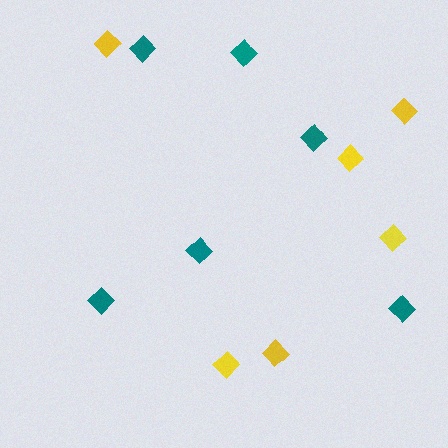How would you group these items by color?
There are 2 groups: one group of teal diamonds (6) and one group of yellow diamonds (6).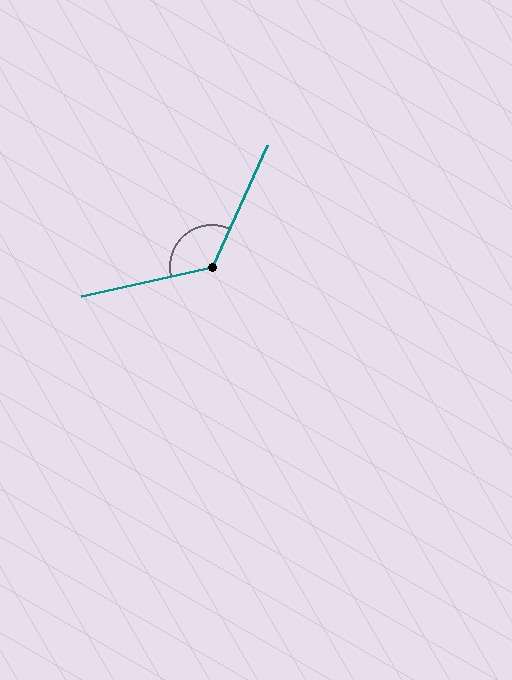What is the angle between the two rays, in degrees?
Approximately 127 degrees.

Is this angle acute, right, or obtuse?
It is obtuse.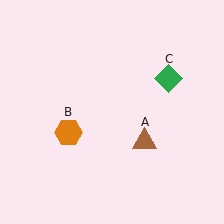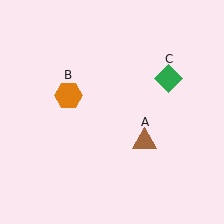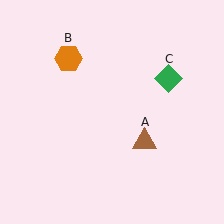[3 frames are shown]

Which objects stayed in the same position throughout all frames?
Brown triangle (object A) and green diamond (object C) remained stationary.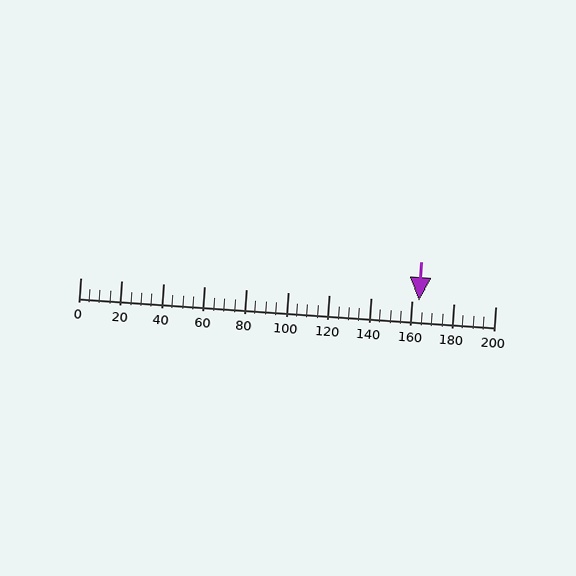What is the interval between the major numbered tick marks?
The major tick marks are spaced 20 units apart.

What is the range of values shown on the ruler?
The ruler shows values from 0 to 200.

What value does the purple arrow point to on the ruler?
The purple arrow points to approximately 163.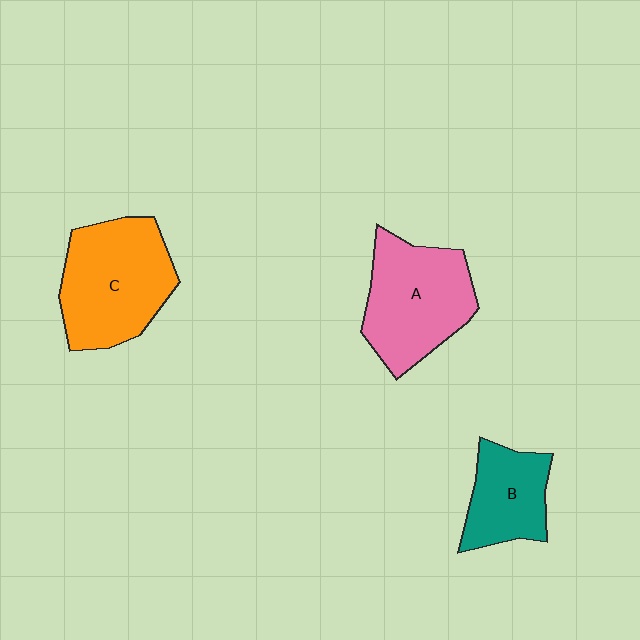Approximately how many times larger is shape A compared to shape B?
Approximately 1.6 times.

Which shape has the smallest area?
Shape B (teal).